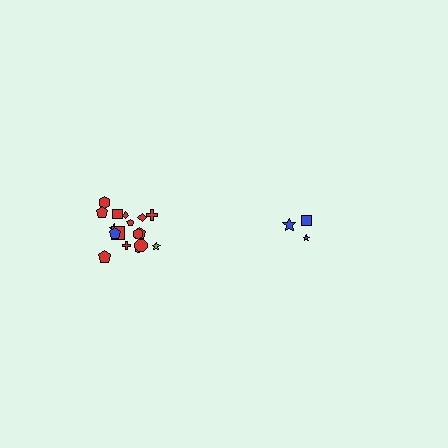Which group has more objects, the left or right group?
The left group.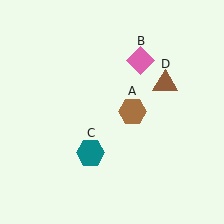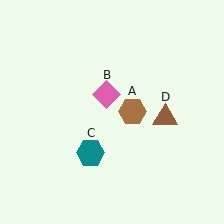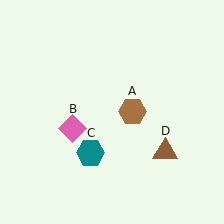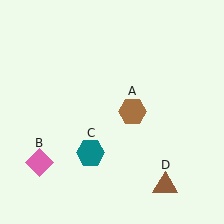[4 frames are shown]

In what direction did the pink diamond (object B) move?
The pink diamond (object B) moved down and to the left.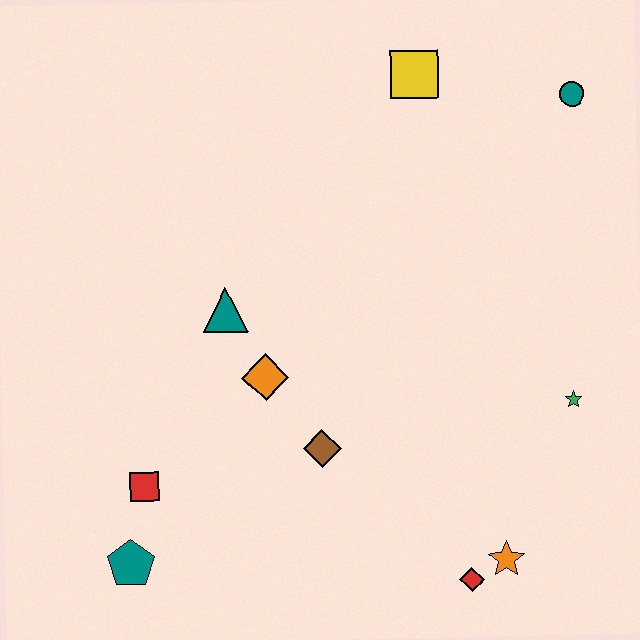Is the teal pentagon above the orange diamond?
No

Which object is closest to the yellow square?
The teal circle is closest to the yellow square.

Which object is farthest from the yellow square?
The teal pentagon is farthest from the yellow square.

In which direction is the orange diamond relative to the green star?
The orange diamond is to the left of the green star.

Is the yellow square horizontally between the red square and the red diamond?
Yes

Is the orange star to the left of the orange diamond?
No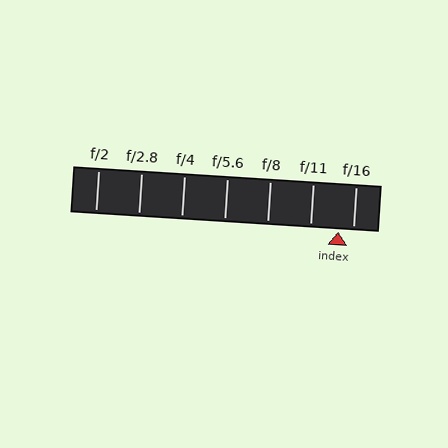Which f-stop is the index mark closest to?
The index mark is closest to f/16.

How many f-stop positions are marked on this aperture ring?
There are 7 f-stop positions marked.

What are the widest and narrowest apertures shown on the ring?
The widest aperture shown is f/2 and the narrowest is f/16.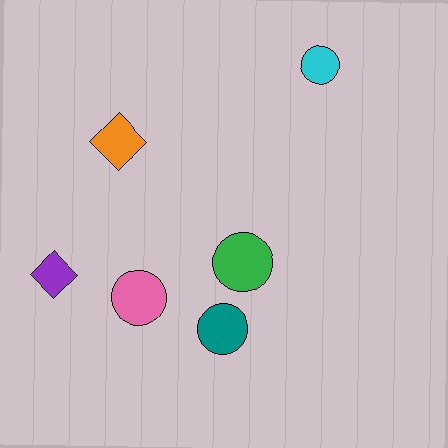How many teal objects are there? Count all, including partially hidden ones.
There is 1 teal object.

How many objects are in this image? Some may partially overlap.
There are 6 objects.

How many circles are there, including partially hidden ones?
There are 4 circles.